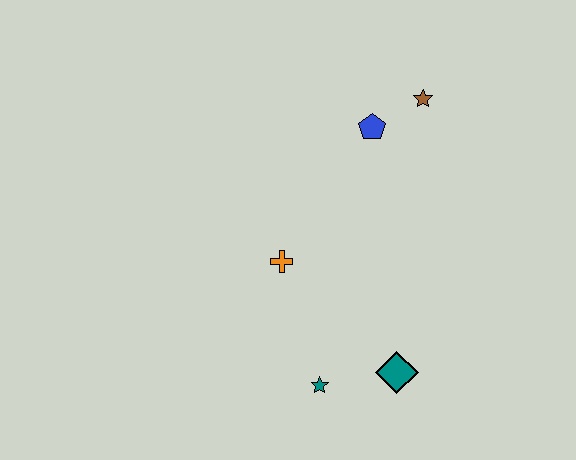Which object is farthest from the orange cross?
The brown star is farthest from the orange cross.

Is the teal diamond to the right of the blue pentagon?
Yes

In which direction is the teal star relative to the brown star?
The teal star is below the brown star.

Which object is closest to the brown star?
The blue pentagon is closest to the brown star.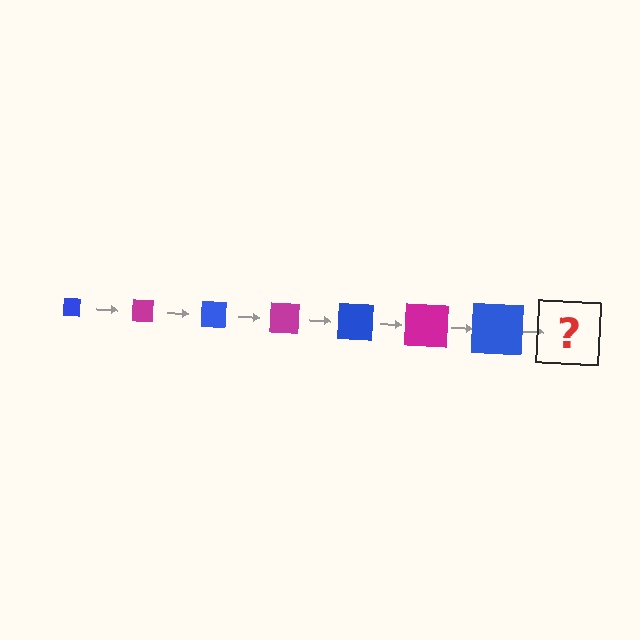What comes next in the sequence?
The next element should be a magenta square, larger than the previous one.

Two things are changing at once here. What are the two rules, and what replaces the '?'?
The two rules are that the square grows larger each step and the color cycles through blue and magenta. The '?' should be a magenta square, larger than the previous one.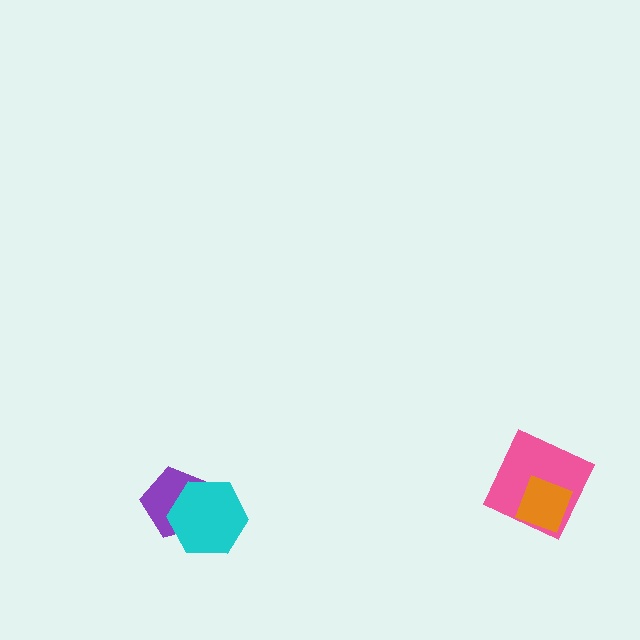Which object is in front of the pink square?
The orange diamond is in front of the pink square.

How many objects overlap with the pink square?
1 object overlaps with the pink square.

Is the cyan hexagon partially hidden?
No, no other shape covers it.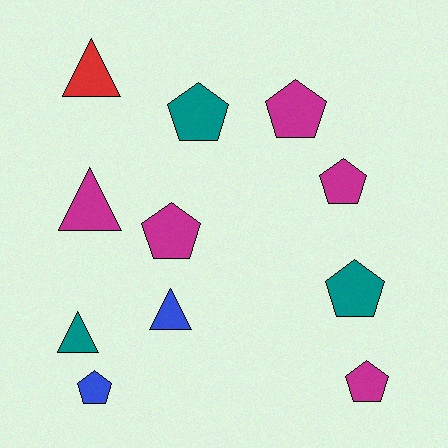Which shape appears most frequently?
Pentagon, with 7 objects.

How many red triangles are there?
There is 1 red triangle.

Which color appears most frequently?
Magenta, with 5 objects.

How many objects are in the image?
There are 11 objects.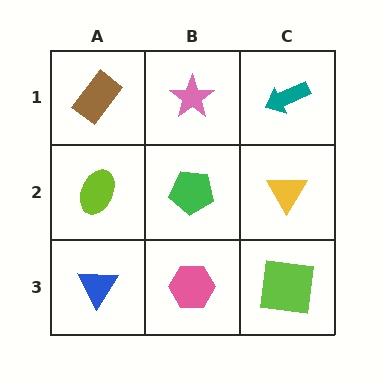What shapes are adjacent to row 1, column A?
A lime ellipse (row 2, column A), a pink star (row 1, column B).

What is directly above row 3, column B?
A green pentagon.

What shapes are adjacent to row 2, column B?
A pink star (row 1, column B), a pink hexagon (row 3, column B), a lime ellipse (row 2, column A), a yellow triangle (row 2, column C).